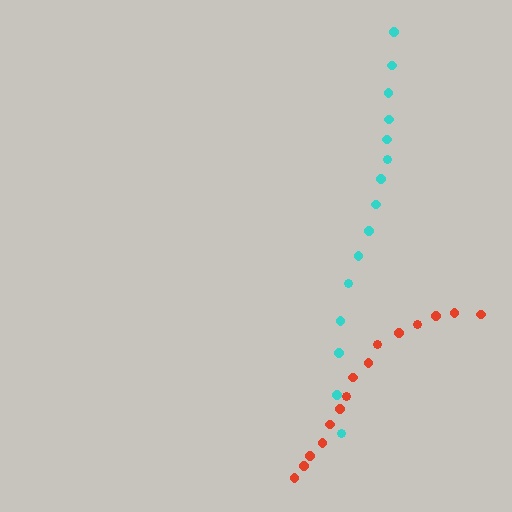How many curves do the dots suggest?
There are 2 distinct paths.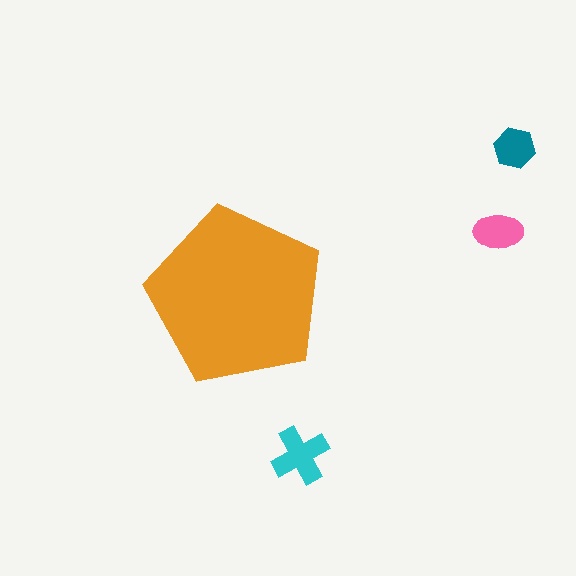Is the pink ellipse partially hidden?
No, the pink ellipse is fully visible.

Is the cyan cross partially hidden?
No, the cyan cross is fully visible.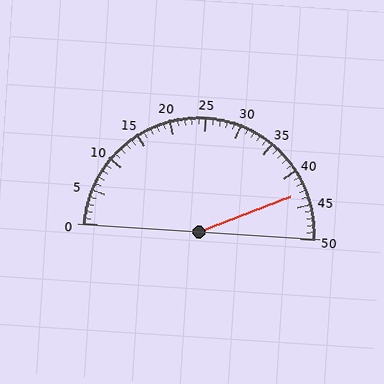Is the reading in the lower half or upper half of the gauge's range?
The reading is in the upper half of the range (0 to 50).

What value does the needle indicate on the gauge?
The needle indicates approximately 43.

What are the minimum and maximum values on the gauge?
The gauge ranges from 0 to 50.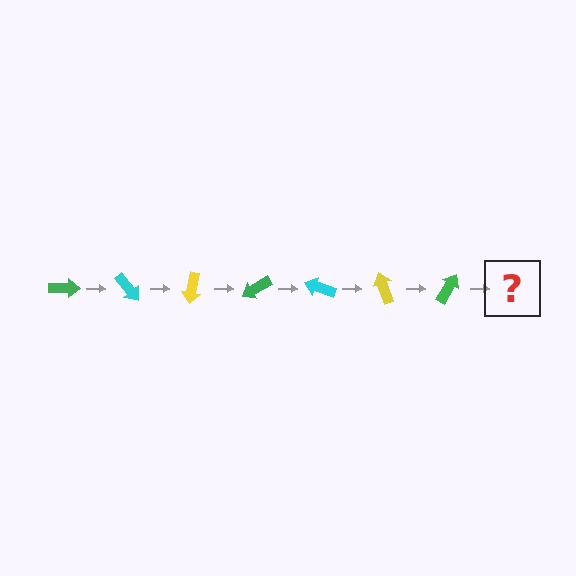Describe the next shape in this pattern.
It should be a cyan arrow, rotated 350 degrees from the start.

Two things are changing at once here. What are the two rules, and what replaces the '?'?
The two rules are that it rotates 50 degrees each step and the color cycles through green, cyan, and yellow. The '?' should be a cyan arrow, rotated 350 degrees from the start.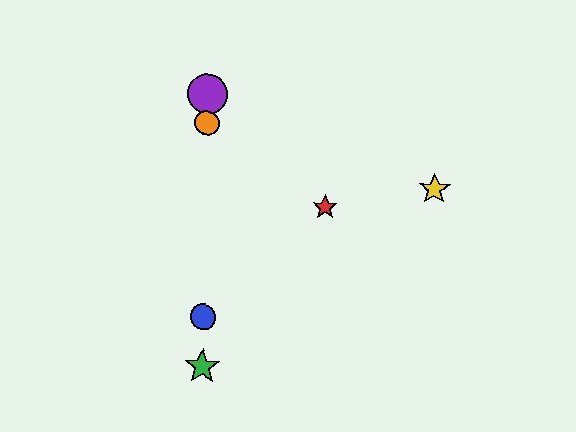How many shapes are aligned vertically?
4 shapes (the blue circle, the green star, the purple circle, the orange circle) are aligned vertically.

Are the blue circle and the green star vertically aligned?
Yes, both are at x≈203.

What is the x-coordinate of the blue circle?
The blue circle is at x≈203.